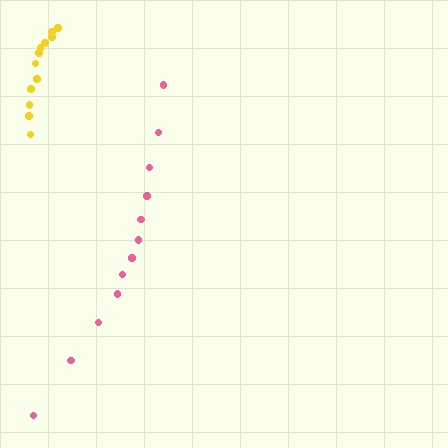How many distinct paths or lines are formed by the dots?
There are 2 distinct paths.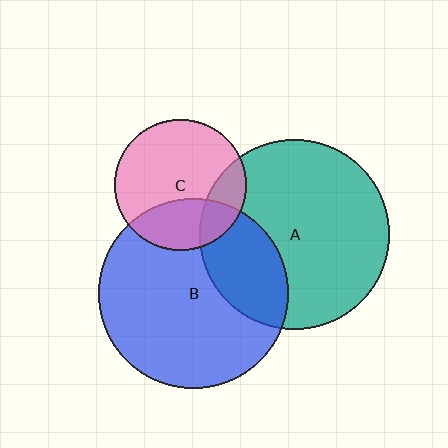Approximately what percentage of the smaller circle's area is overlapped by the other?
Approximately 25%.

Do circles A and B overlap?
Yes.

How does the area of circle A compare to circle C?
Approximately 2.1 times.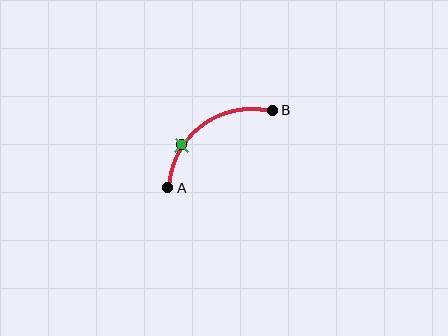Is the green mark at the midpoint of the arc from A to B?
No. The green mark lies on the arc but is closer to endpoint A. The arc midpoint would be at the point on the curve equidistant along the arc from both A and B.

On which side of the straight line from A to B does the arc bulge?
The arc bulges above and to the left of the straight line connecting A and B.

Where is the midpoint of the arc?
The arc midpoint is the point on the curve farthest from the straight line joining A and B. It sits above and to the left of that line.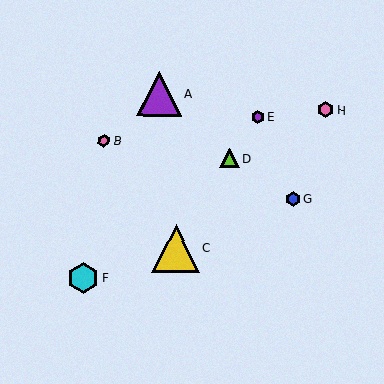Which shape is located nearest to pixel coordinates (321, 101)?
The pink hexagon (labeled H) at (326, 110) is nearest to that location.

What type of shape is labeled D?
Shape D is a lime triangle.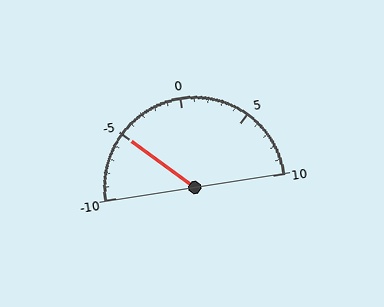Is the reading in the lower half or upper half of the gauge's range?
The reading is in the lower half of the range (-10 to 10).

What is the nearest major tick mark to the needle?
The nearest major tick mark is -5.